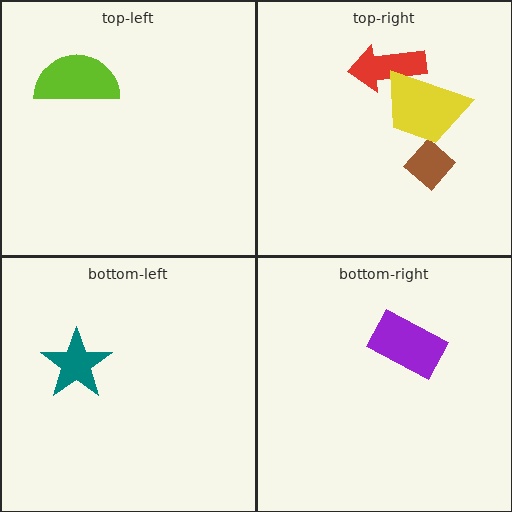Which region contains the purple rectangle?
The bottom-right region.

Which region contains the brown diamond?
The top-right region.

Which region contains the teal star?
The bottom-left region.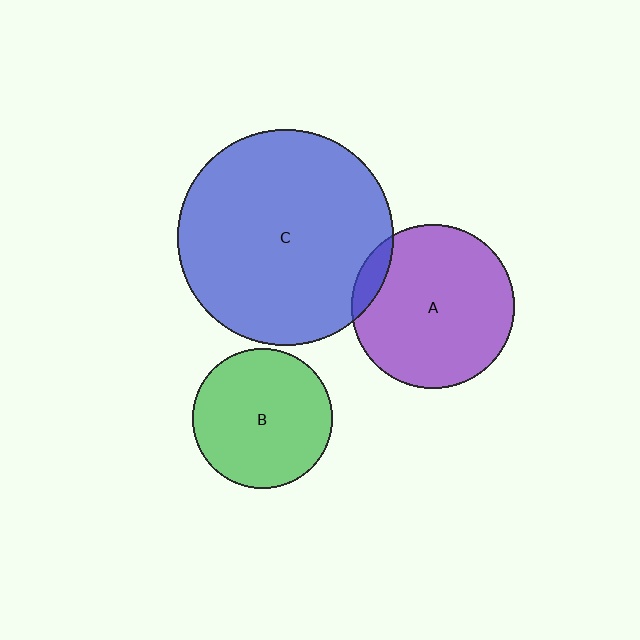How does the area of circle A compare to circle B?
Approximately 1.4 times.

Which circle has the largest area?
Circle C (blue).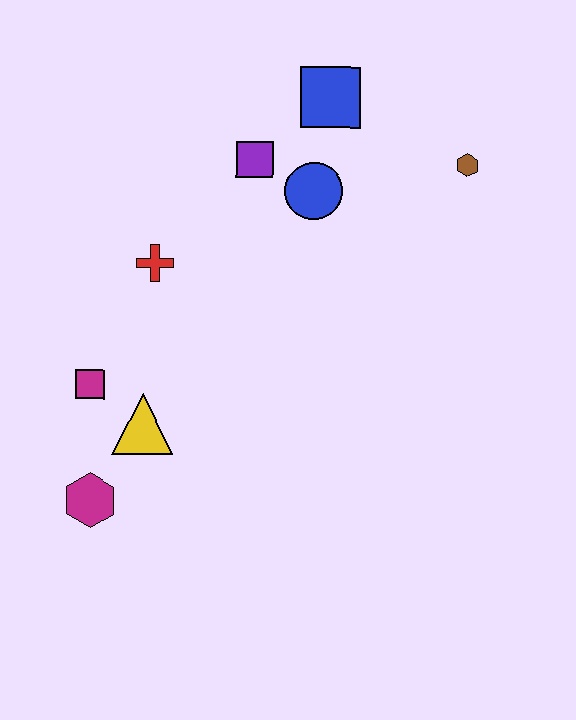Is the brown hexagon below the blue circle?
No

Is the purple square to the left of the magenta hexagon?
No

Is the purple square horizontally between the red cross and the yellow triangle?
No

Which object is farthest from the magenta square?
The brown hexagon is farthest from the magenta square.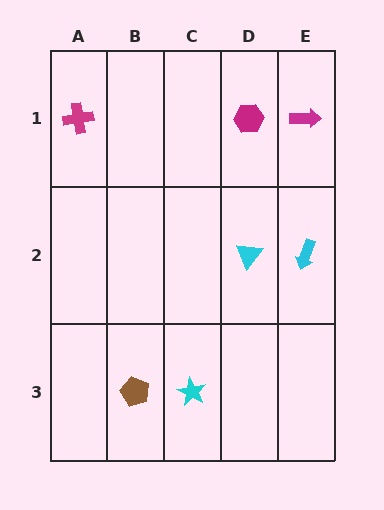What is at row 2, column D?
A cyan triangle.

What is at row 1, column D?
A magenta hexagon.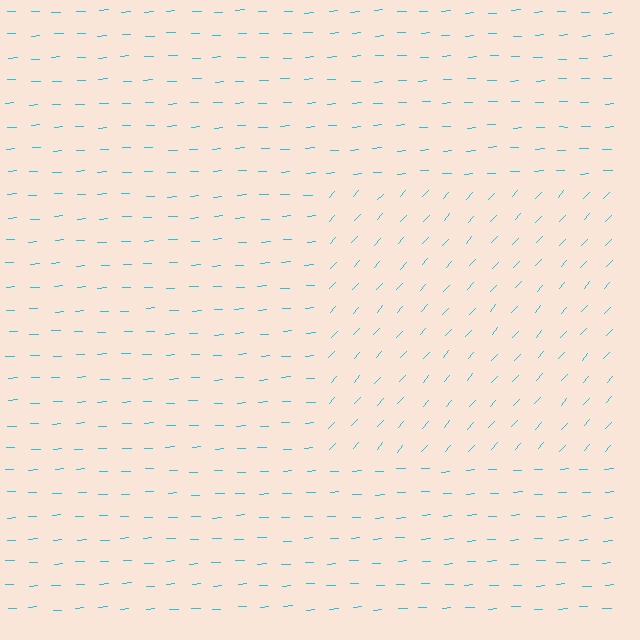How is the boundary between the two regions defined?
The boundary is defined purely by a change in line orientation (approximately 45 degrees difference). All lines are the same color and thickness.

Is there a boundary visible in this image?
Yes, there is a texture boundary formed by a change in line orientation.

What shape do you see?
I see a rectangle.